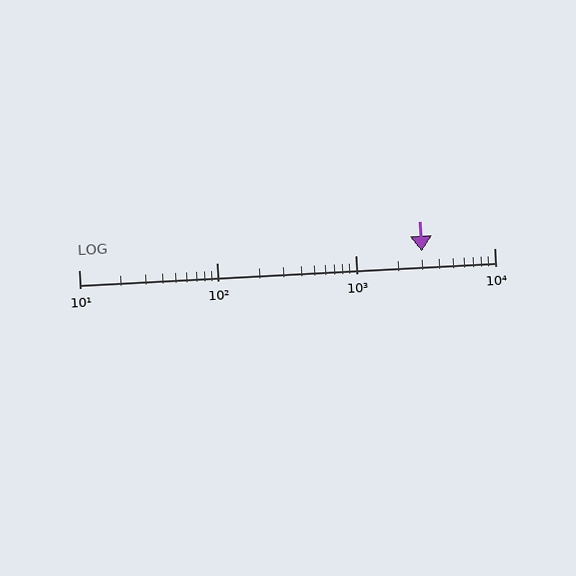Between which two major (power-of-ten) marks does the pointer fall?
The pointer is between 1000 and 10000.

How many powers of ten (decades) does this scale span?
The scale spans 3 decades, from 10 to 10000.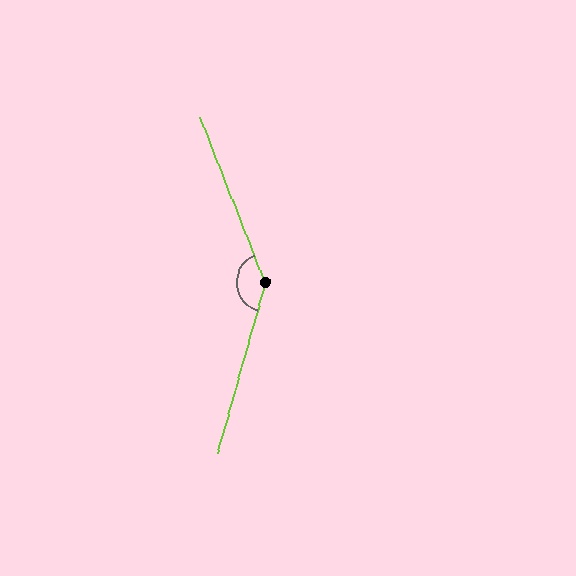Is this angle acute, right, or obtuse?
It is obtuse.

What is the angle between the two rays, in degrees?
Approximately 143 degrees.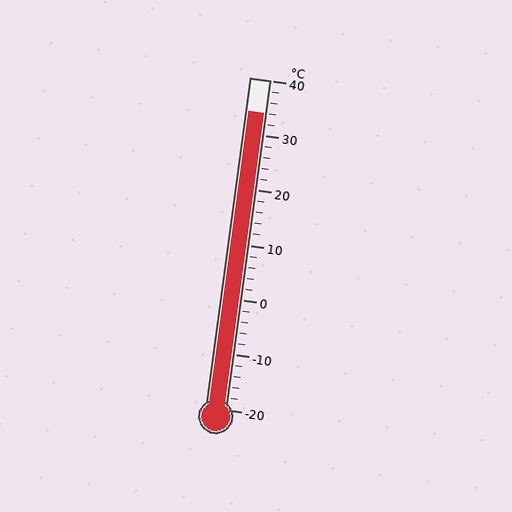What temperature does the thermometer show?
The thermometer shows approximately 34°C.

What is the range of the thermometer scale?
The thermometer scale ranges from -20°C to 40°C.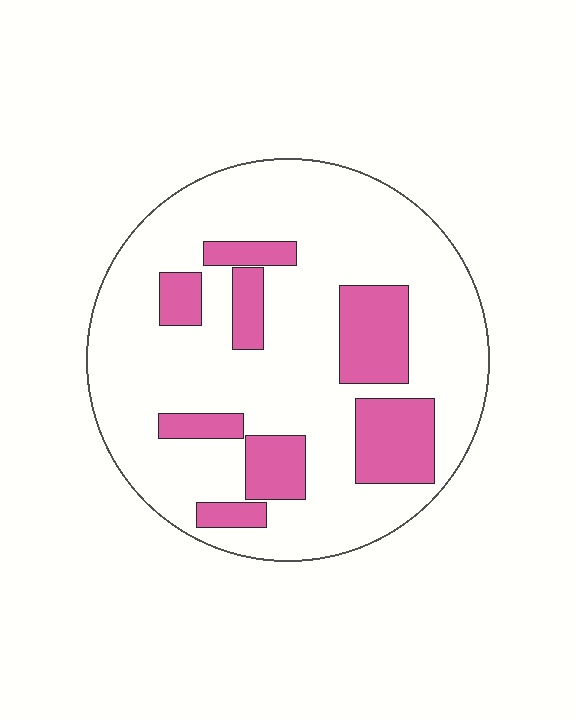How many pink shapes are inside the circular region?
8.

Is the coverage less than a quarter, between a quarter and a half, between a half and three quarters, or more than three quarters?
Less than a quarter.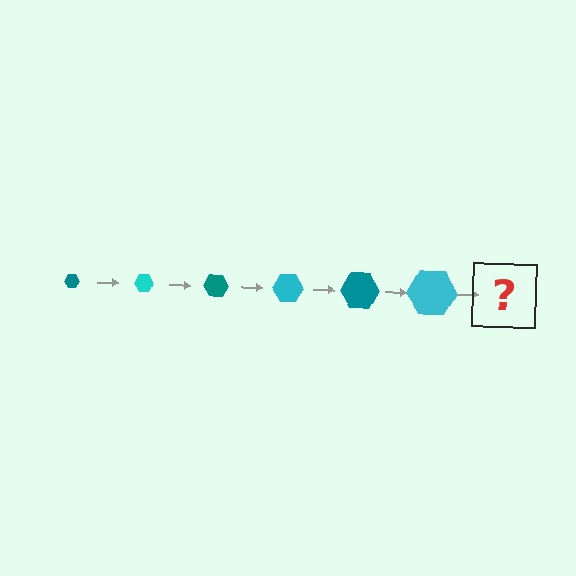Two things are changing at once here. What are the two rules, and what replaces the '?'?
The two rules are that the hexagon grows larger each step and the color cycles through teal and cyan. The '?' should be a teal hexagon, larger than the previous one.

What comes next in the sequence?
The next element should be a teal hexagon, larger than the previous one.